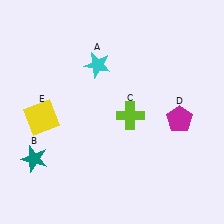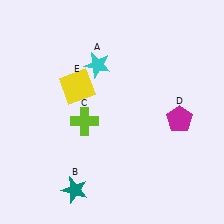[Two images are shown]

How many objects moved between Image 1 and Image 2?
3 objects moved between the two images.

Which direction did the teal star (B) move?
The teal star (B) moved right.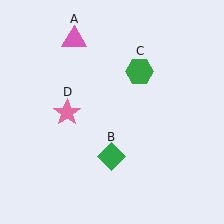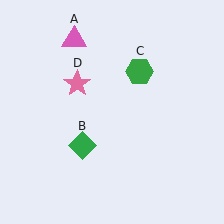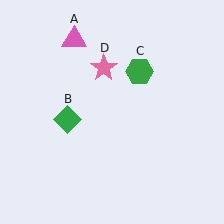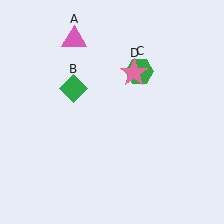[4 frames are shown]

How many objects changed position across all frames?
2 objects changed position: green diamond (object B), pink star (object D).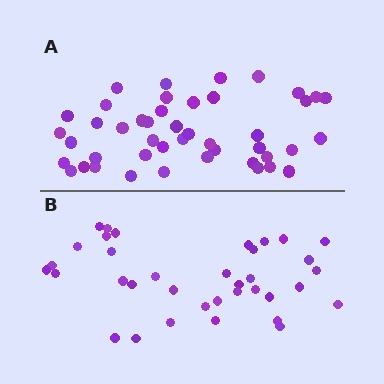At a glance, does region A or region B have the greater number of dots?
Region A (the top region) has more dots.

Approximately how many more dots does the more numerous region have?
Region A has roughly 8 or so more dots than region B.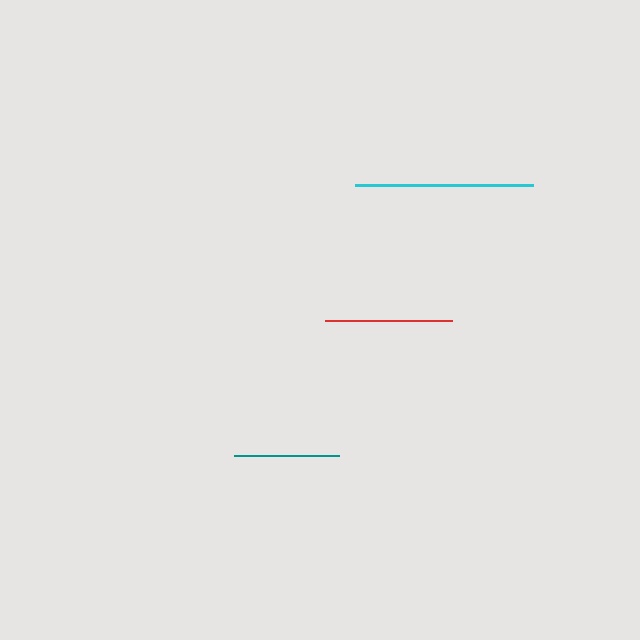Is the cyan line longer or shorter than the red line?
The cyan line is longer than the red line.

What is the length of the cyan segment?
The cyan segment is approximately 177 pixels long.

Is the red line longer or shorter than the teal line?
The red line is longer than the teal line.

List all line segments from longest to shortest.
From longest to shortest: cyan, red, teal.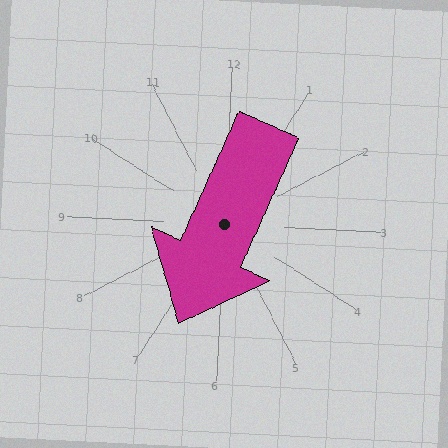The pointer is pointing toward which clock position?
Roughly 7 o'clock.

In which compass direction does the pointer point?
South.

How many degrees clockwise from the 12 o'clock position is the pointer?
Approximately 202 degrees.